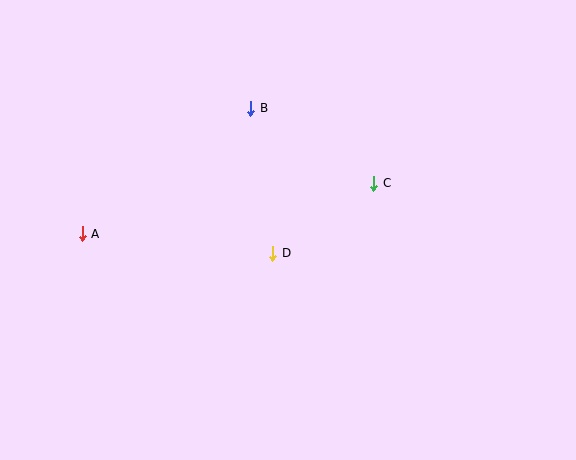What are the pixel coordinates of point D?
Point D is at (273, 253).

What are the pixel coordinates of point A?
Point A is at (82, 234).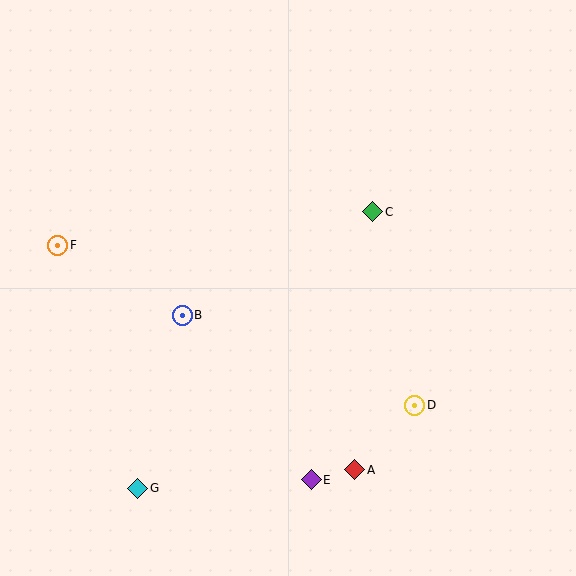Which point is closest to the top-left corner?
Point F is closest to the top-left corner.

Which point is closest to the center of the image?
Point B at (182, 315) is closest to the center.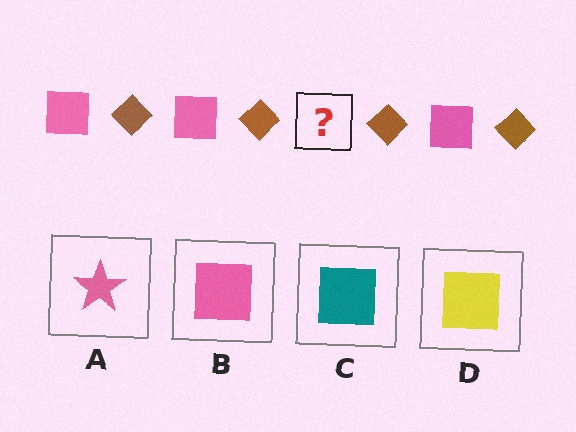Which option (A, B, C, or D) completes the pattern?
B.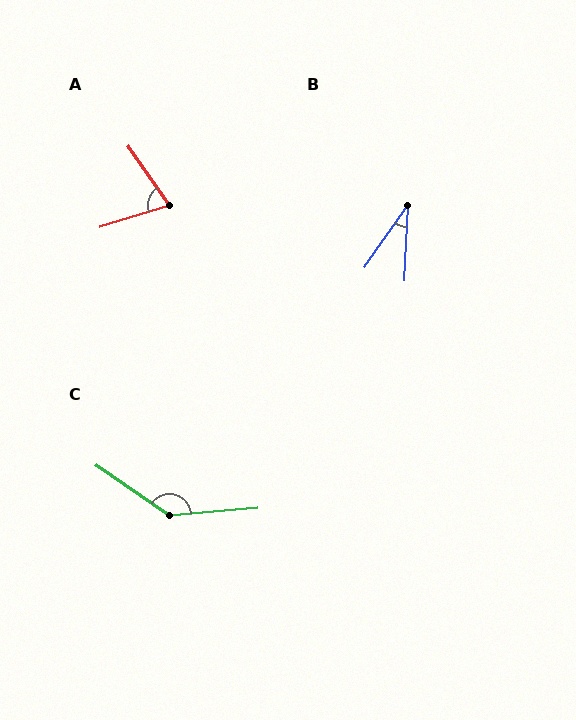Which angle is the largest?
C, at approximately 141 degrees.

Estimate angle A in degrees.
Approximately 73 degrees.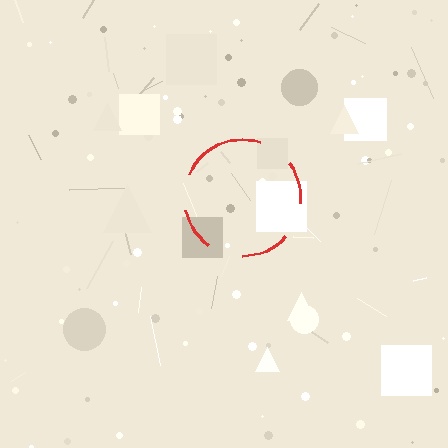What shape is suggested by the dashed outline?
The dashed outline suggests a circle.